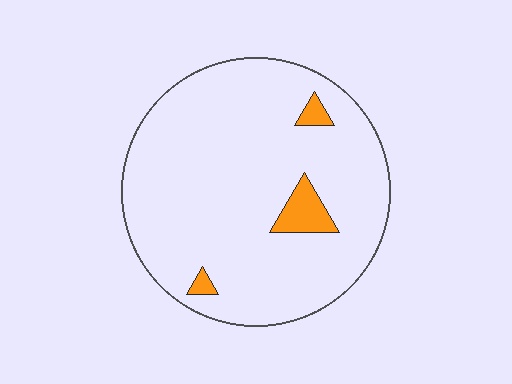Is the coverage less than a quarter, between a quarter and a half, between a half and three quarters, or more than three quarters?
Less than a quarter.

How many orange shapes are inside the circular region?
3.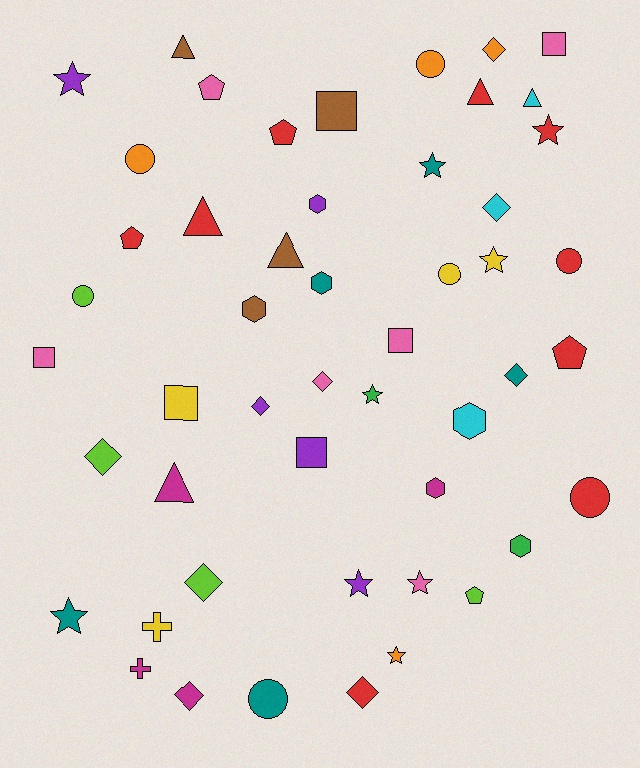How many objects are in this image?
There are 50 objects.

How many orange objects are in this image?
There are 4 orange objects.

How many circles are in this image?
There are 7 circles.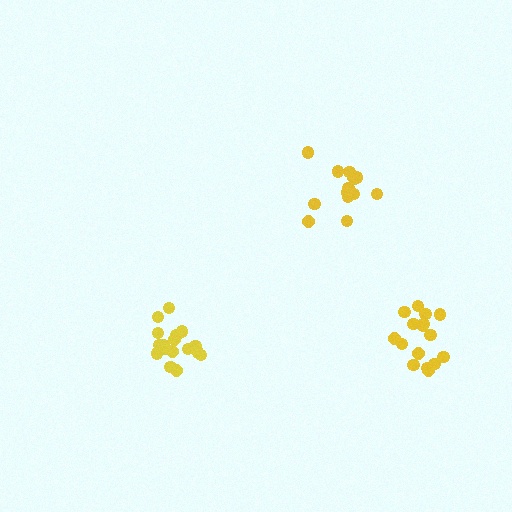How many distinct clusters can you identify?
There are 3 distinct clusters.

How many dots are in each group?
Group 1: 16 dots, Group 2: 14 dots, Group 3: 17 dots (47 total).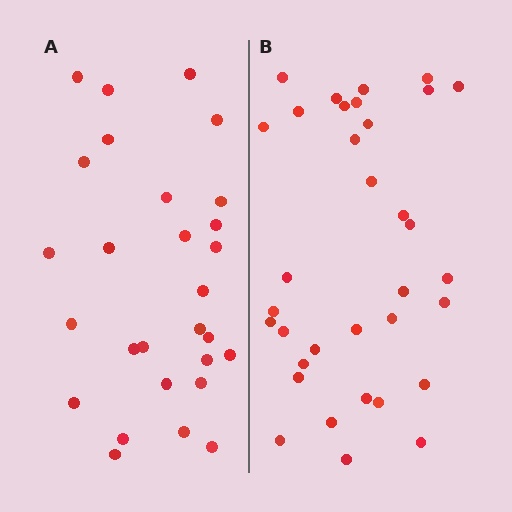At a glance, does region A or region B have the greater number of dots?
Region B (the right region) has more dots.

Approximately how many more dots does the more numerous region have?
Region B has about 6 more dots than region A.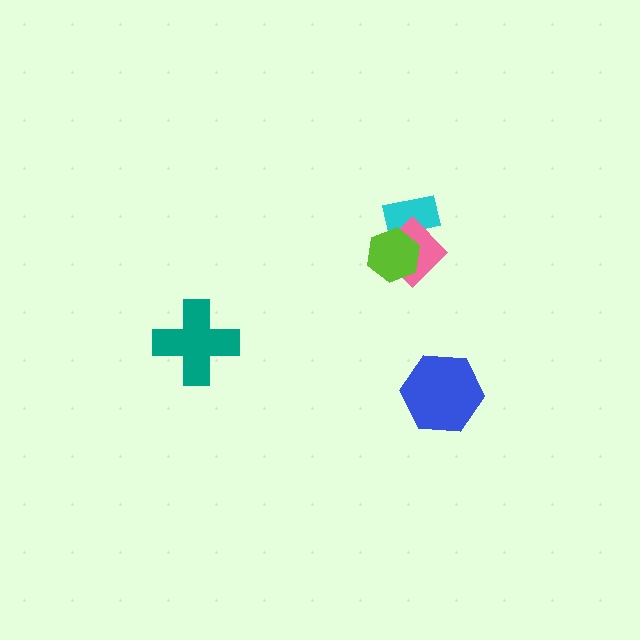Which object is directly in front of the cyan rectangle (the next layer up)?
The pink diamond is directly in front of the cyan rectangle.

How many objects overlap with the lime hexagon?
2 objects overlap with the lime hexagon.